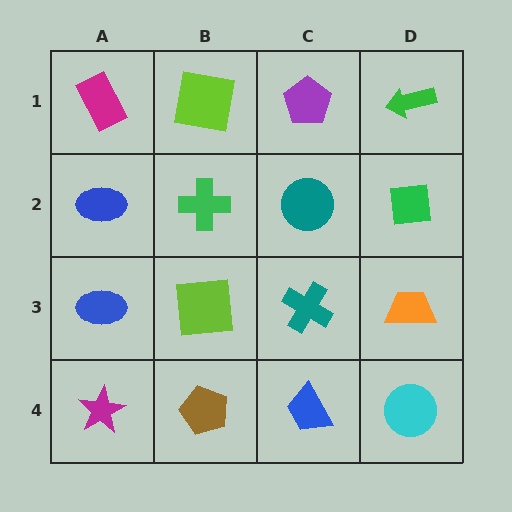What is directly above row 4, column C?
A teal cross.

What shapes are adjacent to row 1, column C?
A teal circle (row 2, column C), a lime square (row 1, column B), a green arrow (row 1, column D).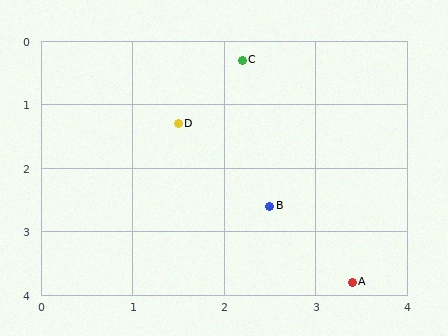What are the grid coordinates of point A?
Point A is at approximately (3.4, 3.8).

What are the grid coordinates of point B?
Point B is at approximately (2.5, 2.6).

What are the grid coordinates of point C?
Point C is at approximately (2.2, 0.3).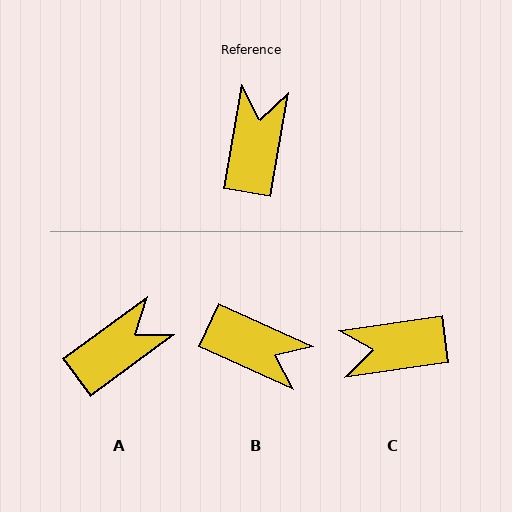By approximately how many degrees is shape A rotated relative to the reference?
Approximately 44 degrees clockwise.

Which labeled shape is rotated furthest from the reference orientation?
C, about 108 degrees away.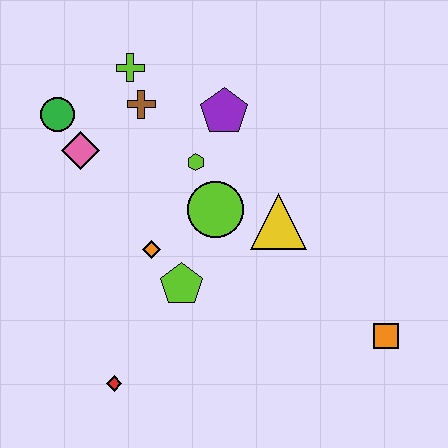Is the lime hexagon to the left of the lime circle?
Yes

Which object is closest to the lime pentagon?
The orange diamond is closest to the lime pentagon.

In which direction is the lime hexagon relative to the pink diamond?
The lime hexagon is to the right of the pink diamond.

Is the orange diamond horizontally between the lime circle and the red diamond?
Yes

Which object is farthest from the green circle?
The orange square is farthest from the green circle.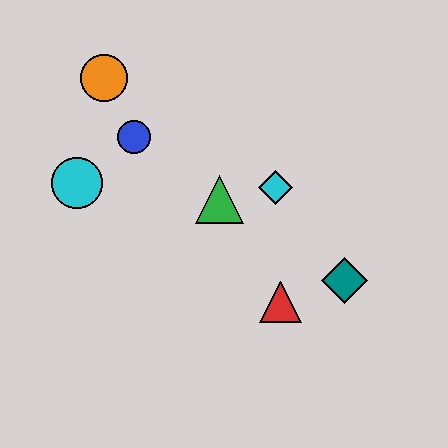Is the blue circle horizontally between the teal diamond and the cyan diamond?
No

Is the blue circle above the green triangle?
Yes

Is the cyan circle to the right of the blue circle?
No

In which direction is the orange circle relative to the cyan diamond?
The orange circle is to the left of the cyan diamond.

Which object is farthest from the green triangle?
The orange circle is farthest from the green triangle.